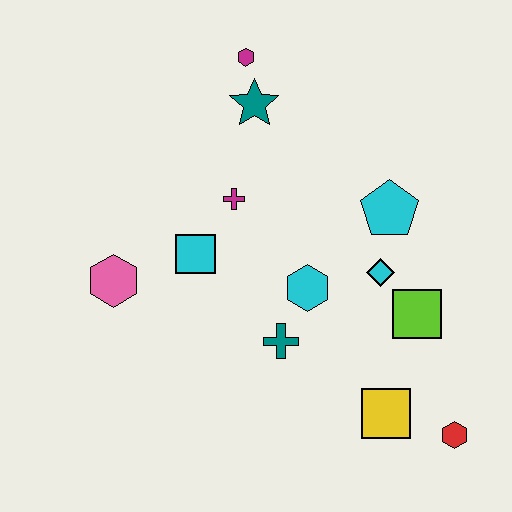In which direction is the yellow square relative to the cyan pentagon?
The yellow square is below the cyan pentagon.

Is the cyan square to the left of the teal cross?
Yes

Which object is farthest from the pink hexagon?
The red hexagon is farthest from the pink hexagon.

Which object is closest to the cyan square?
The magenta cross is closest to the cyan square.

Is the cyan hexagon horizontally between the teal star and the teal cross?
No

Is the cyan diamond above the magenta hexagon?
No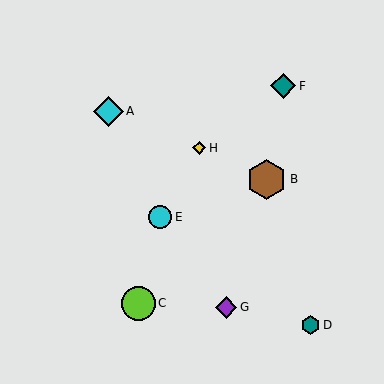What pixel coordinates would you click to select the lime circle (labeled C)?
Click at (138, 303) to select the lime circle C.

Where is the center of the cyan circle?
The center of the cyan circle is at (160, 217).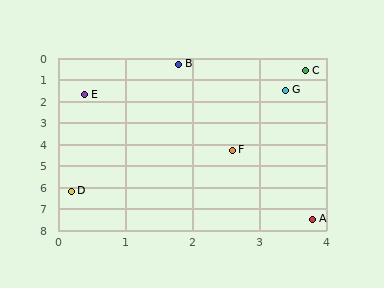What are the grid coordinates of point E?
Point E is at approximately (0.4, 1.7).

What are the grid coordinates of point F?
Point F is at approximately (2.6, 4.3).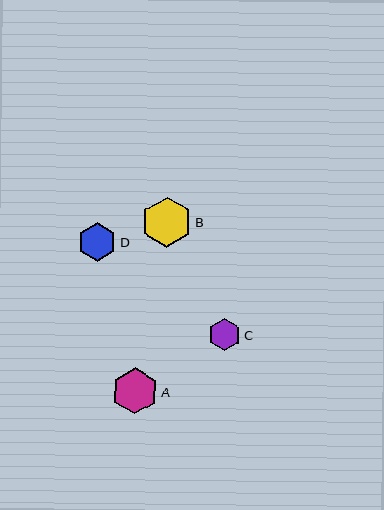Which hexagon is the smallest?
Hexagon C is the smallest with a size of approximately 32 pixels.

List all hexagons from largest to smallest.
From largest to smallest: B, A, D, C.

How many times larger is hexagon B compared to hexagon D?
Hexagon B is approximately 1.3 times the size of hexagon D.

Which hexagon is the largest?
Hexagon B is the largest with a size of approximately 50 pixels.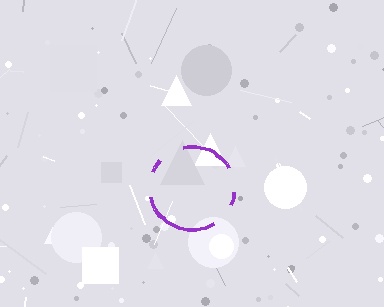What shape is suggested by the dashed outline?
The dashed outline suggests a circle.